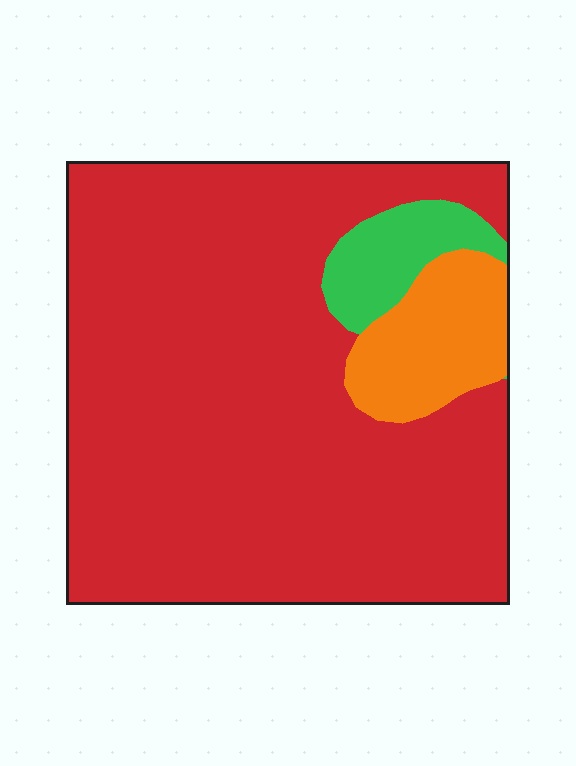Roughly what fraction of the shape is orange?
Orange covers roughly 10% of the shape.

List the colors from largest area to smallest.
From largest to smallest: red, orange, green.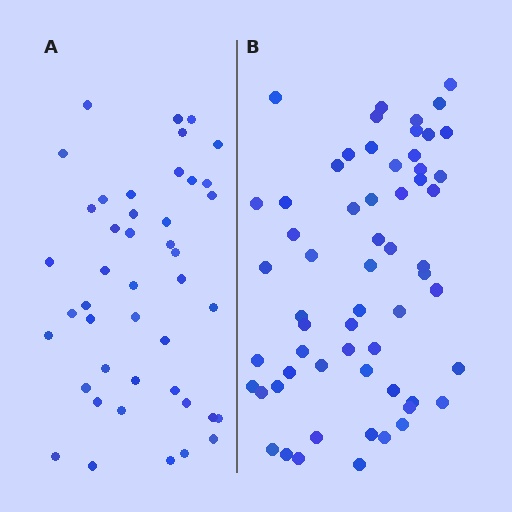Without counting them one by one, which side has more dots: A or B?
Region B (the right region) has more dots.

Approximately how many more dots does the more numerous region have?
Region B has approximately 15 more dots than region A.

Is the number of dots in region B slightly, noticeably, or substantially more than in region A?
Region B has noticeably more, but not dramatically so. The ratio is roughly 1.4 to 1.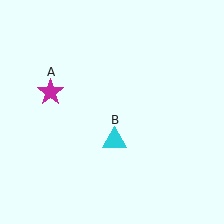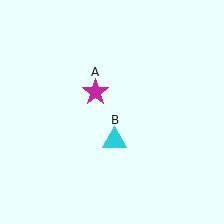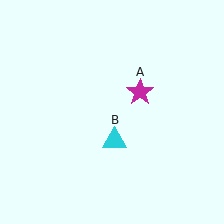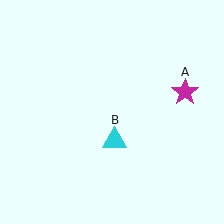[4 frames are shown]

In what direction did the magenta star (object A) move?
The magenta star (object A) moved right.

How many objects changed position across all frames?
1 object changed position: magenta star (object A).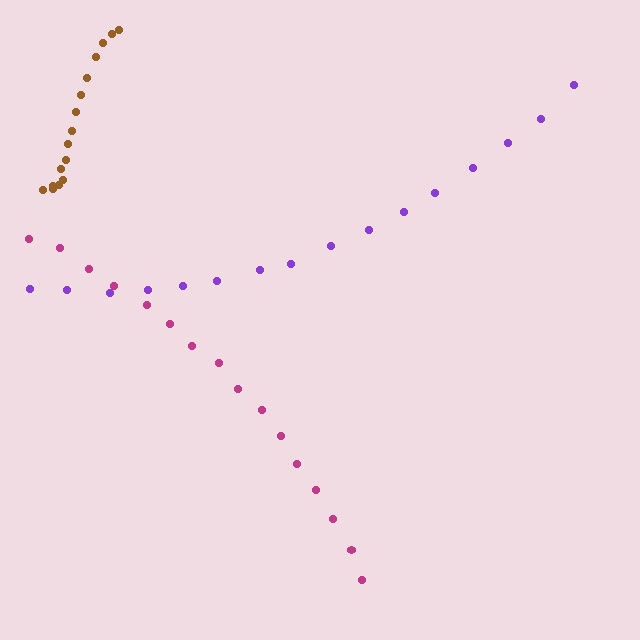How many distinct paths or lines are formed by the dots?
There are 3 distinct paths.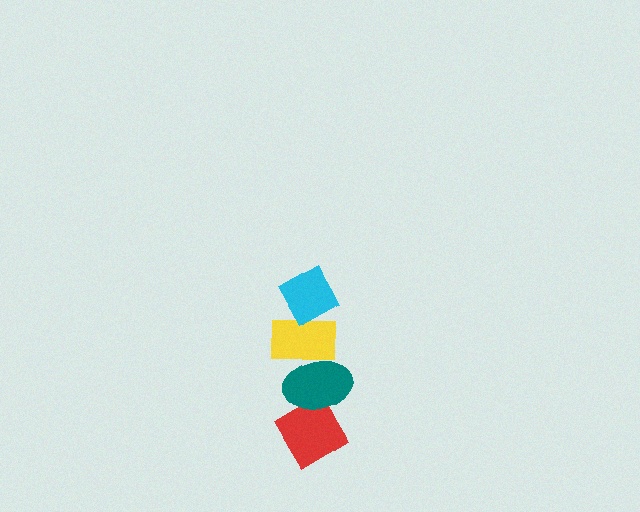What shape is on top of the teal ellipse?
The yellow rectangle is on top of the teal ellipse.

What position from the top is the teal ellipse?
The teal ellipse is 3rd from the top.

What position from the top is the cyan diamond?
The cyan diamond is 1st from the top.